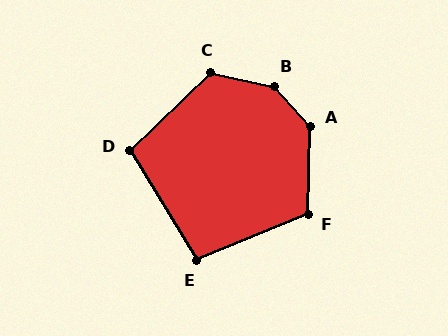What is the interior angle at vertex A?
Approximately 136 degrees (obtuse).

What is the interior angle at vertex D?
Approximately 102 degrees (obtuse).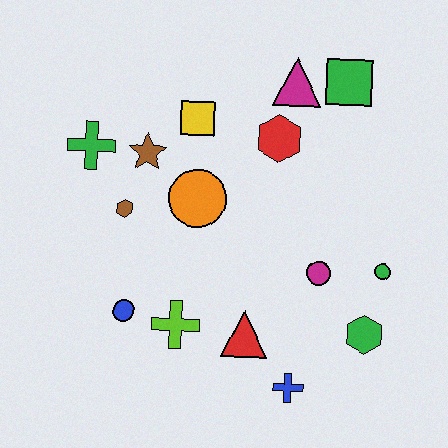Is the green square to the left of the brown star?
No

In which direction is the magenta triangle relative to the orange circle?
The magenta triangle is above the orange circle.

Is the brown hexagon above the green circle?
Yes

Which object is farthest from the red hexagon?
The blue cross is farthest from the red hexagon.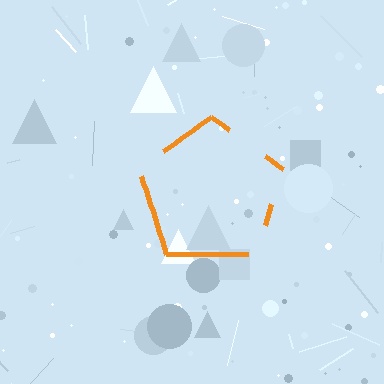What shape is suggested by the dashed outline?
The dashed outline suggests a pentagon.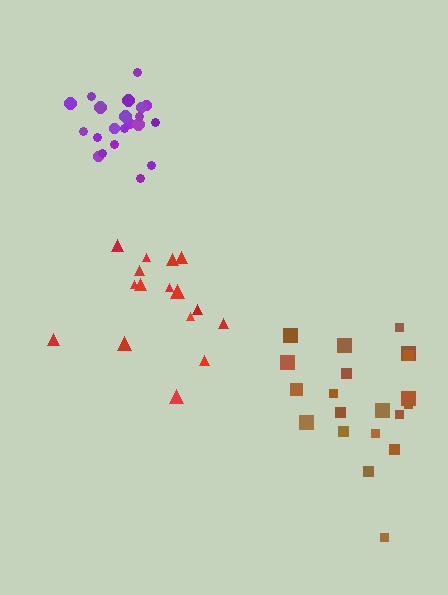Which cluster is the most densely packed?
Purple.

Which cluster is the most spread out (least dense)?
Brown.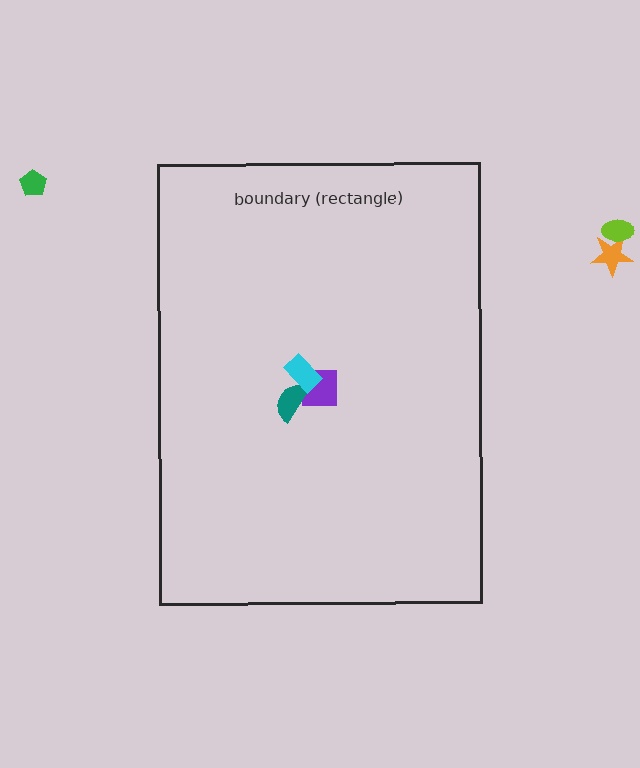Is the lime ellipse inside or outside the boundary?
Outside.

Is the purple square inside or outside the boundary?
Inside.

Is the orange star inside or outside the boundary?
Outside.